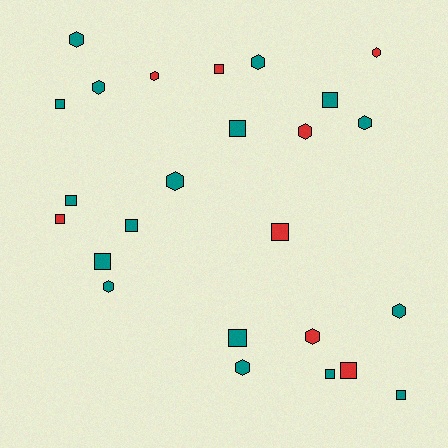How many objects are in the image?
There are 25 objects.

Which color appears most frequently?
Teal, with 17 objects.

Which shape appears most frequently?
Square, with 13 objects.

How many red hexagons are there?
There are 4 red hexagons.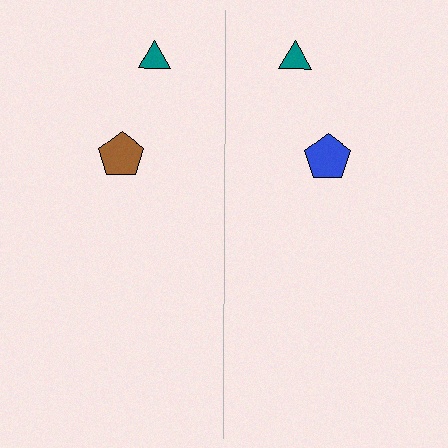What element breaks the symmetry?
The blue pentagon on the right side breaks the symmetry — its mirror counterpart is brown.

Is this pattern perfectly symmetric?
No, the pattern is not perfectly symmetric. The blue pentagon on the right side breaks the symmetry — its mirror counterpart is brown.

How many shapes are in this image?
There are 4 shapes in this image.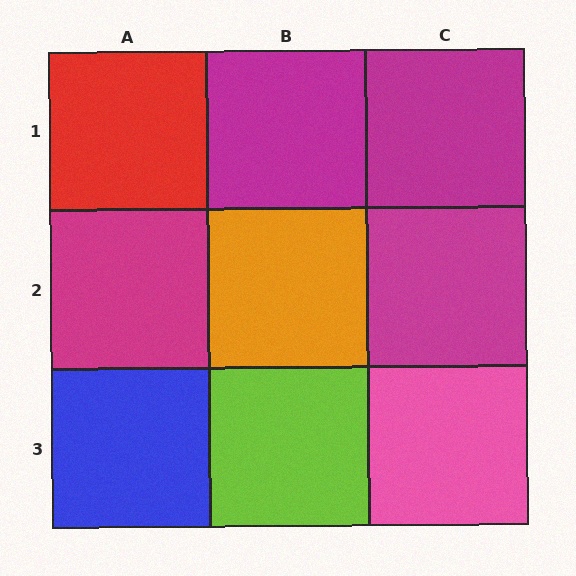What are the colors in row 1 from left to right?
Red, magenta, magenta.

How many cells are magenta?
4 cells are magenta.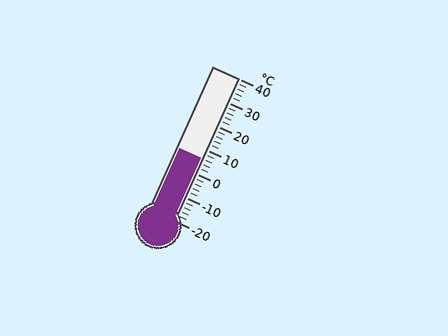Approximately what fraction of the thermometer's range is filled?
The thermometer is filled to approximately 45% of its range.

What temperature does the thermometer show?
The thermometer shows approximately 6°C.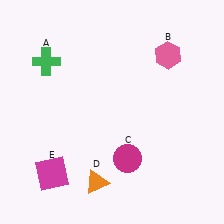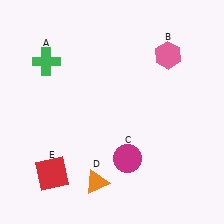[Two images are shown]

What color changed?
The square (E) changed from magenta in Image 1 to red in Image 2.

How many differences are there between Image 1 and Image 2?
There is 1 difference between the two images.